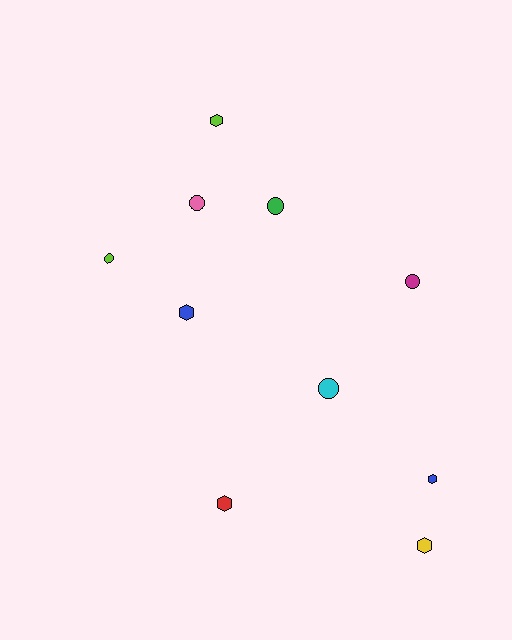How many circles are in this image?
There are 5 circles.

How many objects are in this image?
There are 10 objects.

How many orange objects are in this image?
There are no orange objects.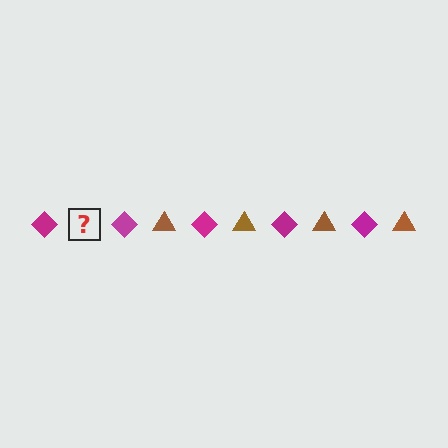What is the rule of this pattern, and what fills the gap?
The rule is that the pattern alternates between magenta diamond and brown triangle. The gap should be filled with a brown triangle.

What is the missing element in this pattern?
The missing element is a brown triangle.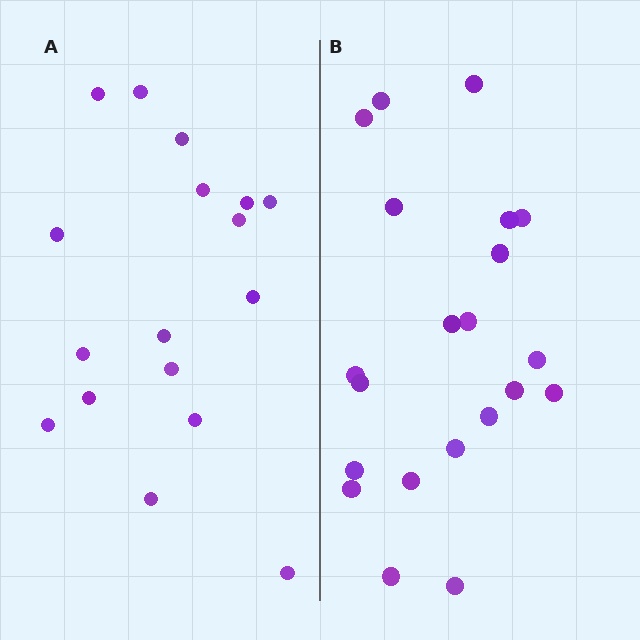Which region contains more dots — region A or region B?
Region B (the right region) has more dots.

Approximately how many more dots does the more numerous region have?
Region B has about 4 more dots than region A.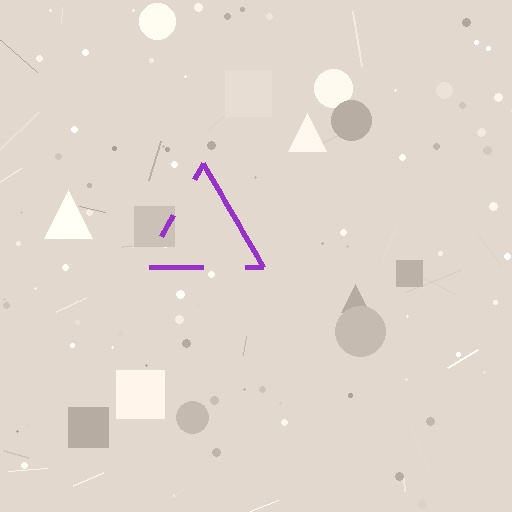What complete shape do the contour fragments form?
The contour fragments form a triangle.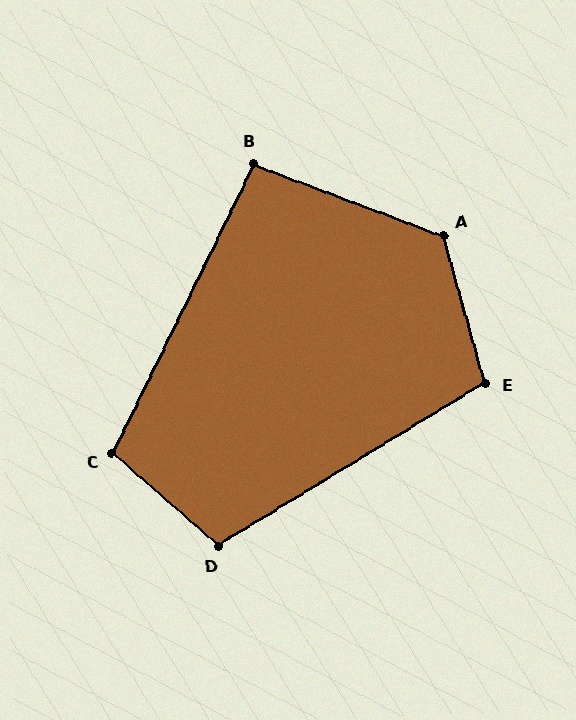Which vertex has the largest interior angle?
A, at approximately 127 degrees.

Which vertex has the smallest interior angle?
B, at approximately 95 degrees.